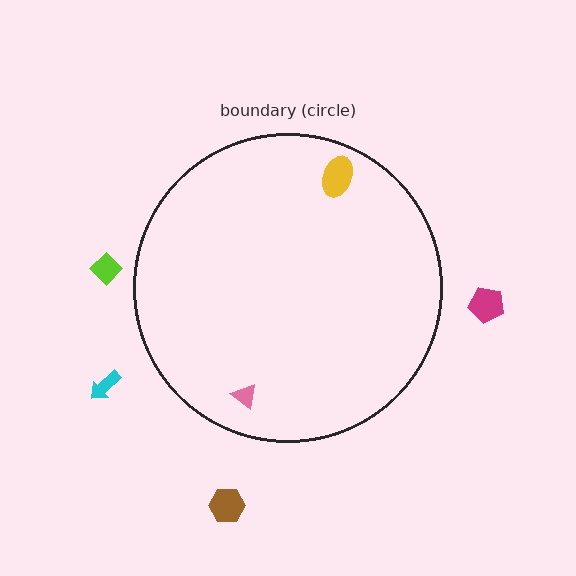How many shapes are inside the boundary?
2 inside, 4 outside.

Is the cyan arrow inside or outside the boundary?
Outside.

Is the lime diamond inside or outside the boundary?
Outside.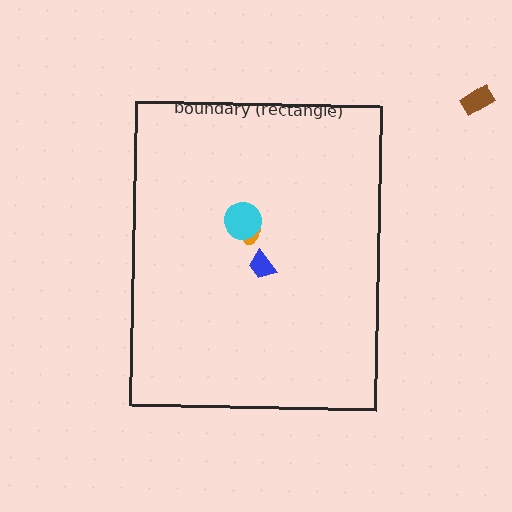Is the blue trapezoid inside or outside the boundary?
Inside.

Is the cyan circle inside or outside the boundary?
Inside.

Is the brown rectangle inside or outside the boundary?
Outside.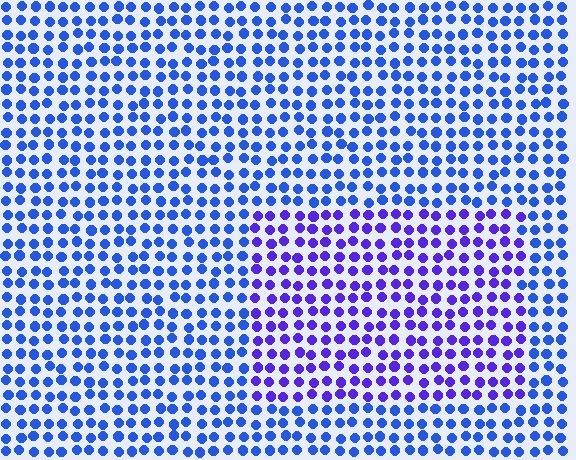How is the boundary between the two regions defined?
The boundary is defined purely by a slight shift in hue (about 32 degrees). Spacing, size, and orientation are identical on both sides.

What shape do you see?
I see a rectangle.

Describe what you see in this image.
The image is filled with small blue elements in a uniform arrangement. A rectangle-shaped region is visible where the elements are tinted to a slightly different hue, forming a subtle color boundary.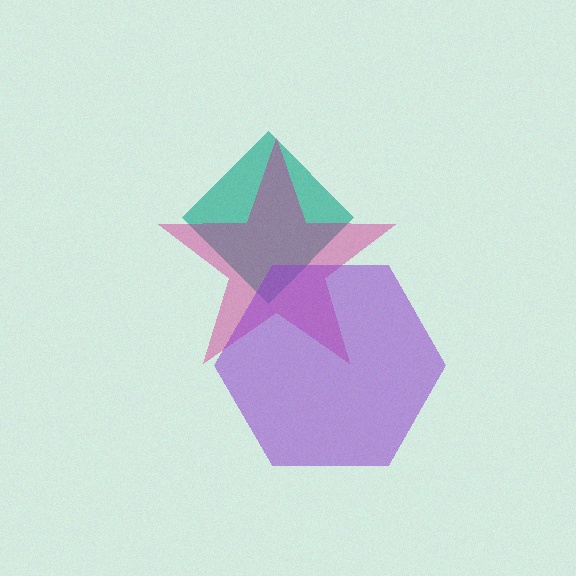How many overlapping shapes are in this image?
There are 3 overlapping shapes in the image.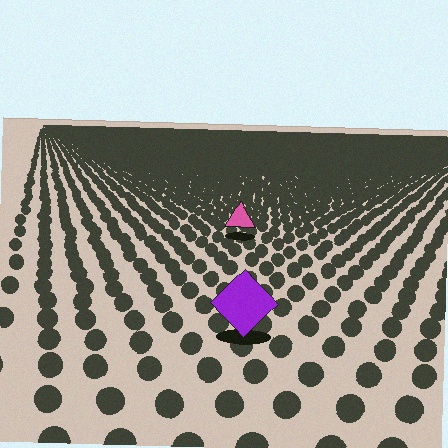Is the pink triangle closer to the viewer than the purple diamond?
No. The purple diamond is closer — you can tell from the texture gradient: the ground texture is coarser near it.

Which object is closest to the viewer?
The purple diamond is closest. The texture marks near it are larger and more spread out.